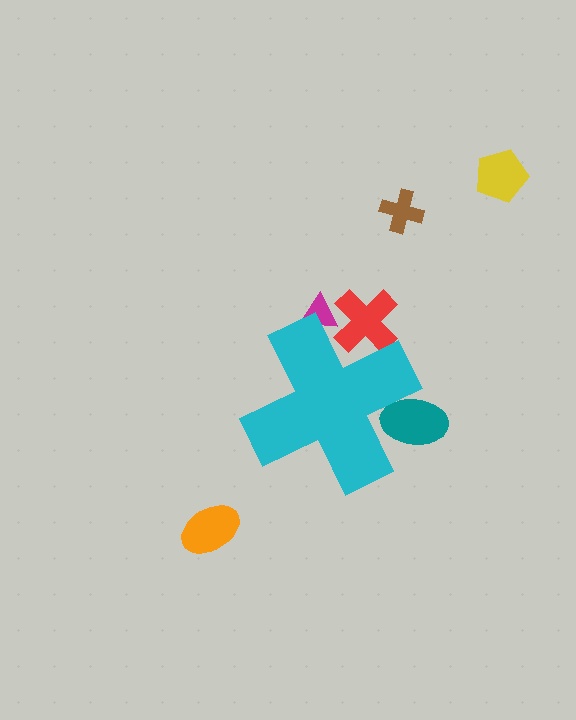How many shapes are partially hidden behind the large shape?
3 shapes are partially hidden.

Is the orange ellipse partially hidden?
No, the orange ellipse is fully visible.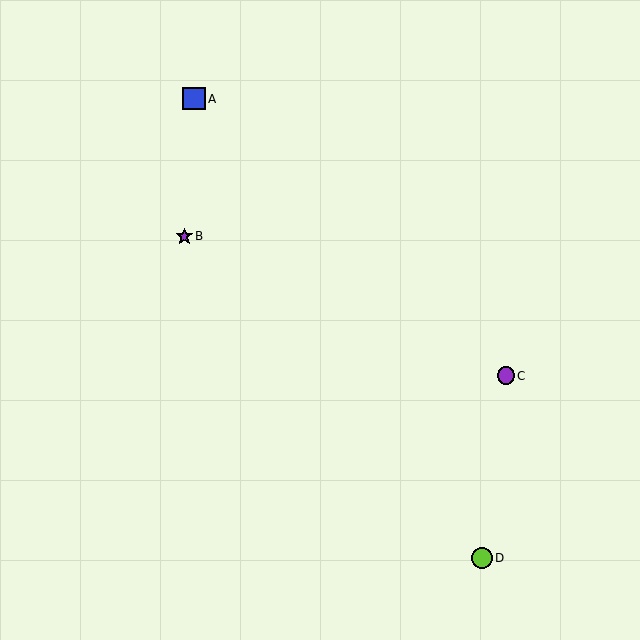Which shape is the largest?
The blue square (labeled A) is the largest.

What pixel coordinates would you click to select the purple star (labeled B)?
Click at (184, 236) to select the purple star B.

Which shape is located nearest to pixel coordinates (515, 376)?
The purple circle (labeled C) at (506, 376) is nearest to that location.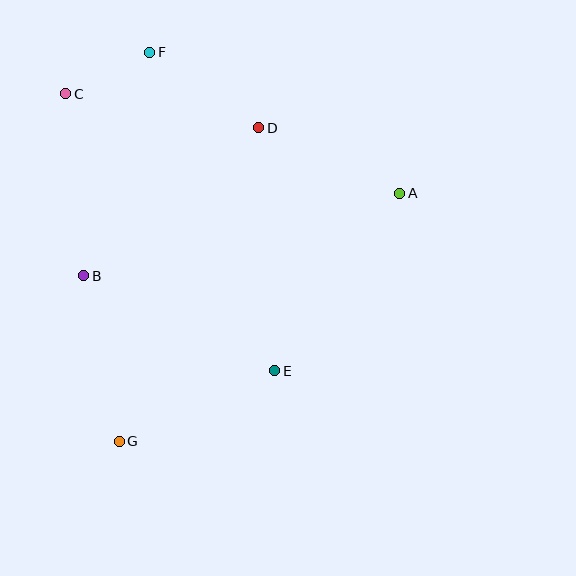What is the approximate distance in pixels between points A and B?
The distance between A and B is approximately 327 pixels.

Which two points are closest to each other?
Points C and F are closest to each other.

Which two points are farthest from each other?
Points F and G are farthest from each other.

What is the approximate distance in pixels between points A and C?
The distance between A and C is approximately 348 pixels.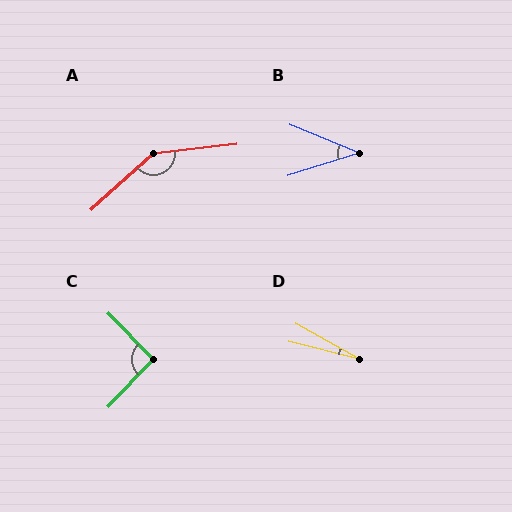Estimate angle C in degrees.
Approximately 92 degrees.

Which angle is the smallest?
D, at approximately 15 degrees.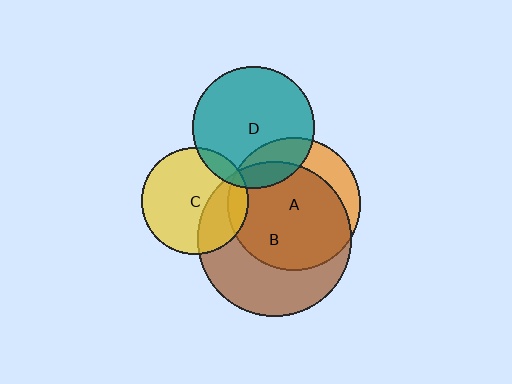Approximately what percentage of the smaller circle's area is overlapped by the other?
Approximately 10%.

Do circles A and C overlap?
Yes.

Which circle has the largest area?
Circle B (brown).